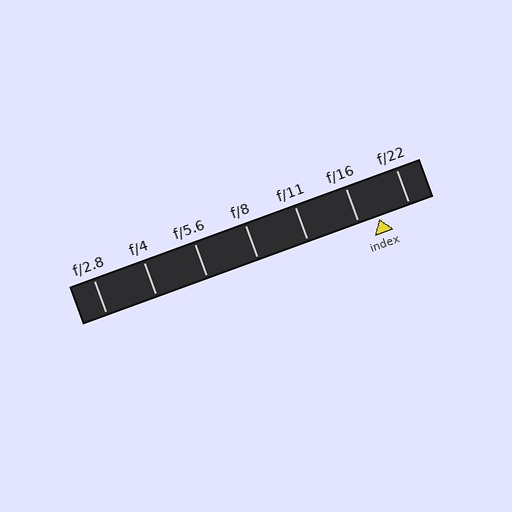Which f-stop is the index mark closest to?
The index mark is closest to f/16.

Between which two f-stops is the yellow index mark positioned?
The index mark is between f/16 and f/22.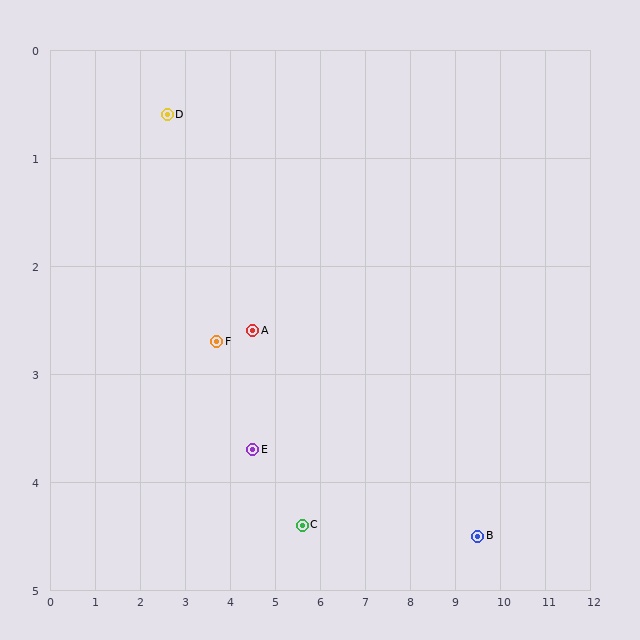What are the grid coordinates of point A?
Point A is at approximately (4.5, 2.6).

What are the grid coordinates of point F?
Point F is at approximately (3.7, 2.7).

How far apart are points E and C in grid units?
Points E and C are about 1.3 grid units apart.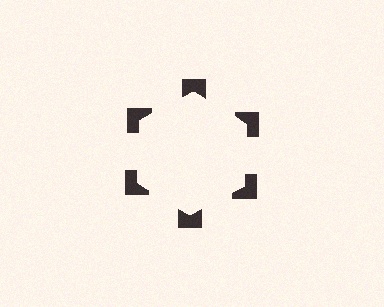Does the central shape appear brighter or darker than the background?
It typically appears slightly brighter than the background, even though no actual brightness change is drawn.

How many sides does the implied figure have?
6 sides.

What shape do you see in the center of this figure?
An illusory hexagon — its edges are inferred from the aligned wedge cuts in the notched squares, not physically drawn.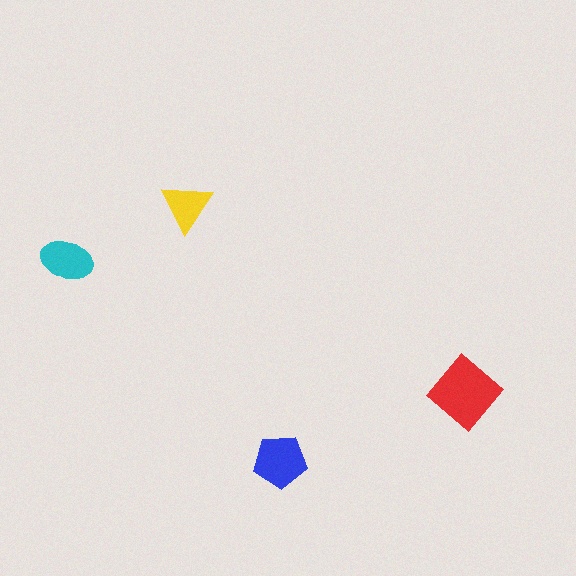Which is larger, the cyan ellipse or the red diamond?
The red diamond.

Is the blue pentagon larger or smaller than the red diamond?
Smaller.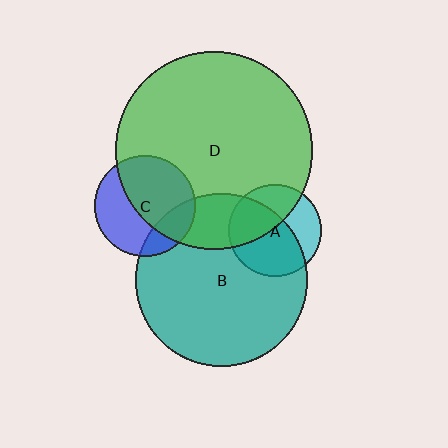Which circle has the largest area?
Circle D (green).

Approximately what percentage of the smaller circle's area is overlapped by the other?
Approximately 60%.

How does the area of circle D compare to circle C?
Approximately 3.8 times.